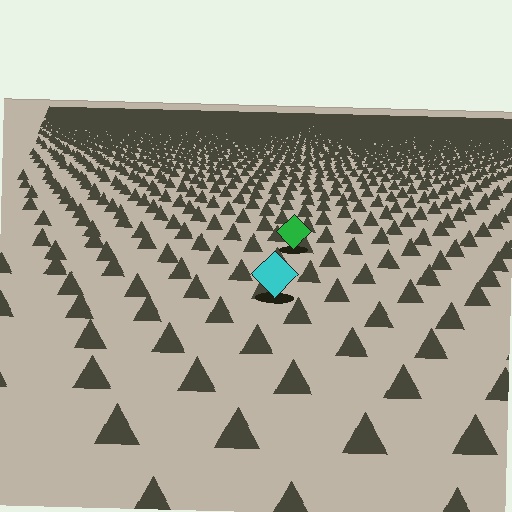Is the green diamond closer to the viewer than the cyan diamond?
No. The cyan diamond is closer — you can tell from the texture gradient: the ground texture is coarser near it.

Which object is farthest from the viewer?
The green diamond is farthest from the viewer. It appears smaller and the ground texture around it is denser.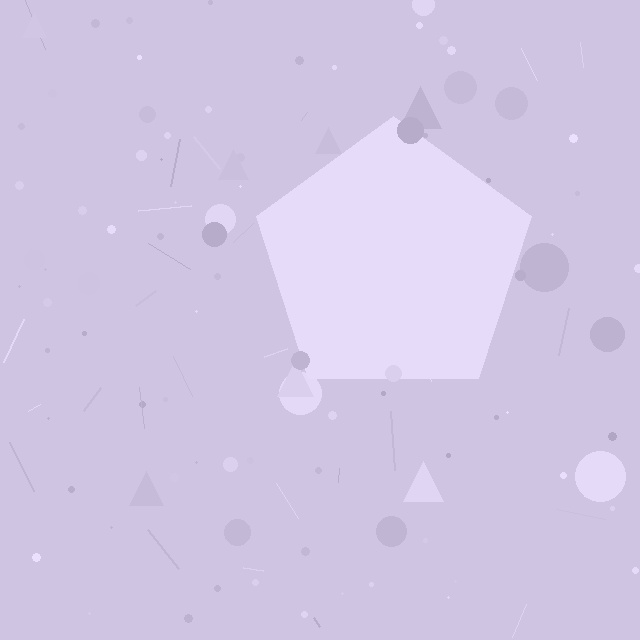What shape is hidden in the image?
A pentagon is hidden in the image.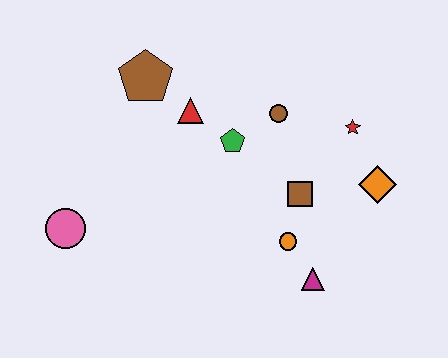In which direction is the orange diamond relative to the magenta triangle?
The orange diamond is above the magenta triangle.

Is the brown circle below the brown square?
No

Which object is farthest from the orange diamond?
The pink circle is farthest from the orange diamond.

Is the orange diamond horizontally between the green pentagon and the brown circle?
No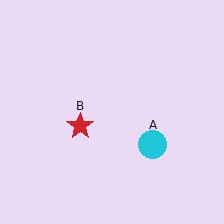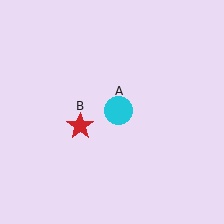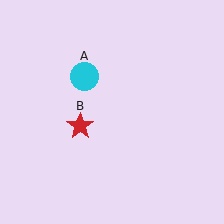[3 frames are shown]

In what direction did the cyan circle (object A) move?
The cyan circle (object A) moved up and to the left.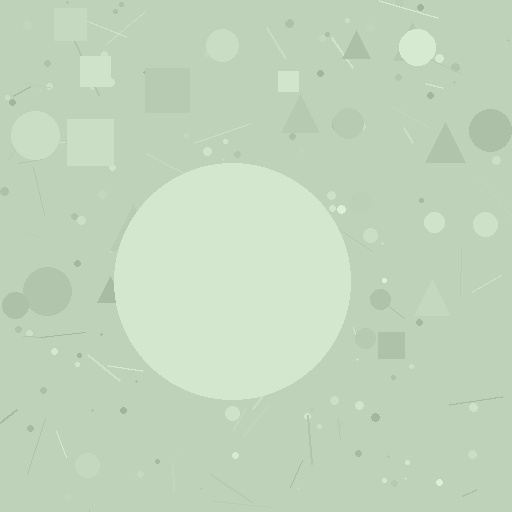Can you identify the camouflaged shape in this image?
The camouflaged shape is a circle.